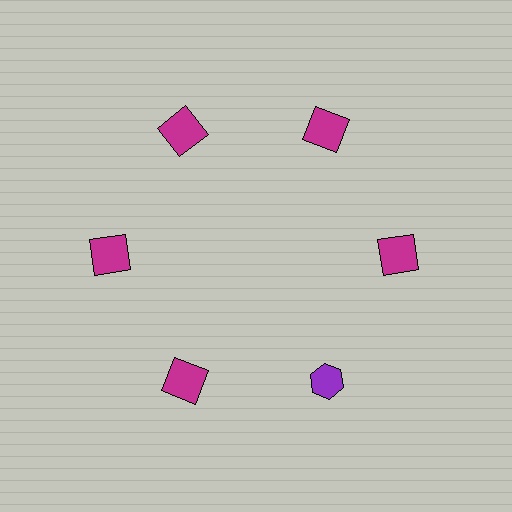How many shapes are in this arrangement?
There are 6 shapes arranged in a ring pattern.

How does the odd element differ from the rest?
It differs in both color (purple instead of magenta) and shape (hexagon instead of square).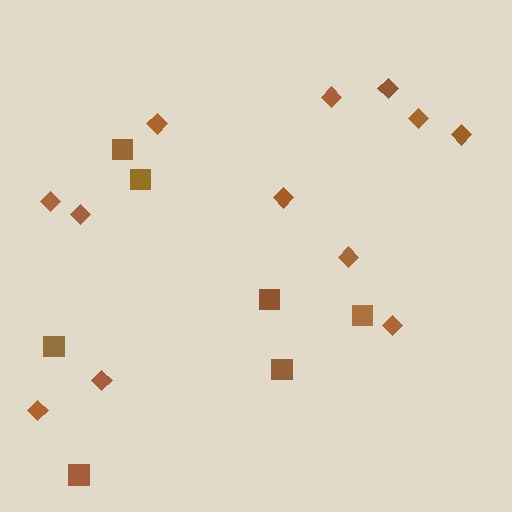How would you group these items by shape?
There are 2 groups: one group of diamonds (12) and one group of squares (7).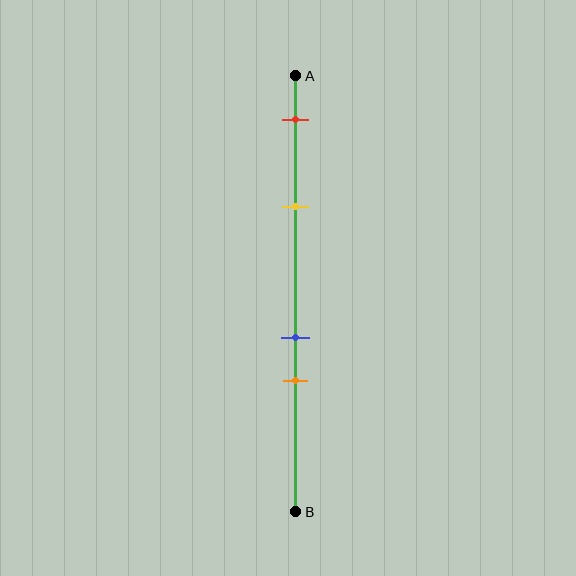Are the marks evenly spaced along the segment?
No, the marks are not evenly spaced.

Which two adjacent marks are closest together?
The blue and orange marks are the closest adjacent pair.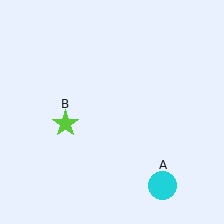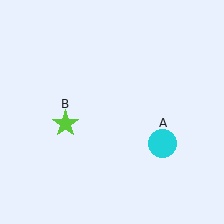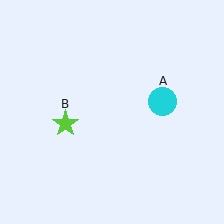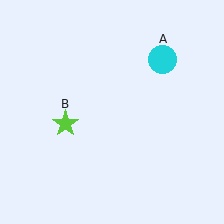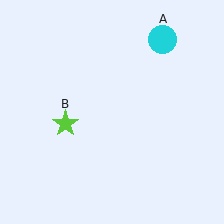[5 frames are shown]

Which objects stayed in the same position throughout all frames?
Lime star (object B) remained stationary.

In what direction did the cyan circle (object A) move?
The cyan circle (object A) moved up.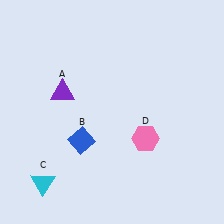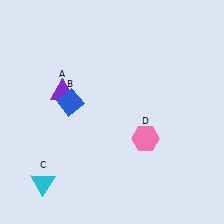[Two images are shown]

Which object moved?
The blue diamond (B) moved up.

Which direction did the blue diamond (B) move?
The blue diamond (B) moved up.